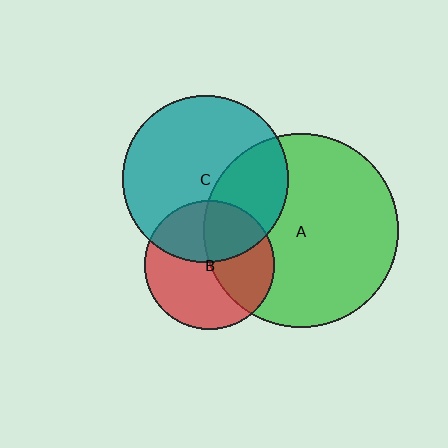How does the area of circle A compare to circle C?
Approximately 1.4 times.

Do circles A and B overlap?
Yes.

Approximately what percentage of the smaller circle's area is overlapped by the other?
Approximately 45%.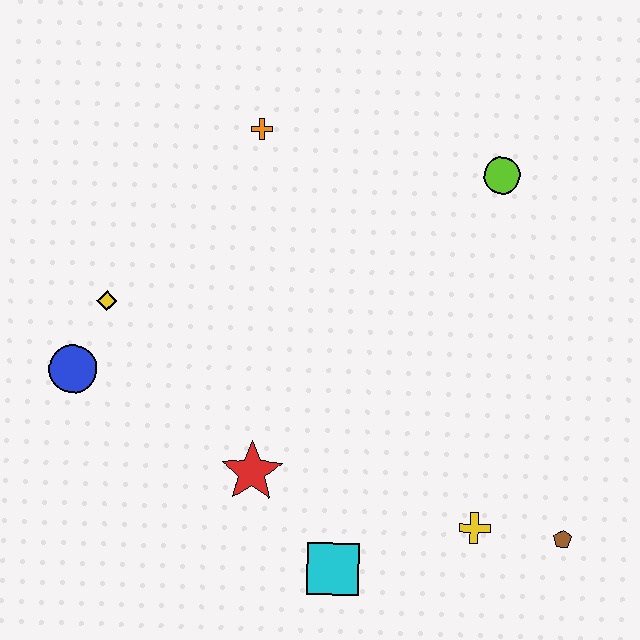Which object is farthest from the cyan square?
The orange cross is farthest from the cyan square.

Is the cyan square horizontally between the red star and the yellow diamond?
No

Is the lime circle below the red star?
No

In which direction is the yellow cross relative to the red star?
The yellow cross is to the right of the red star.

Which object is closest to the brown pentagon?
The yellow cross is closest to the brown pentagon.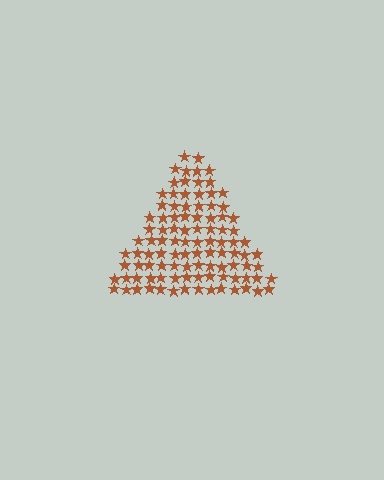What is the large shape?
The large shape is a triangle.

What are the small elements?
The small elements are stars.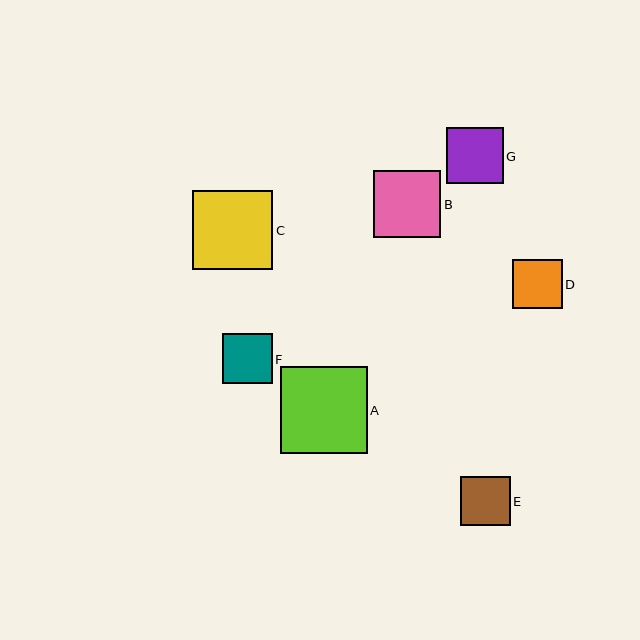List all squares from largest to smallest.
From largest to smallest: A, C, B, G, F, D, E.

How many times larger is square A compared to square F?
Square A is approximately 1.7 times the size of square F.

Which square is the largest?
Square A is the largest with a size of approximately 87 pixels.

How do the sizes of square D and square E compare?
Square D and square E are approximately the same size.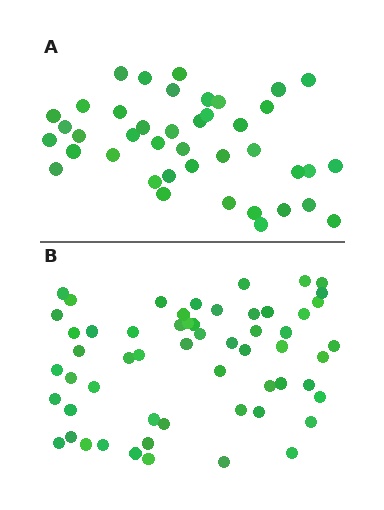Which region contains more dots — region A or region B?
Region B (the bottom region) has more dots.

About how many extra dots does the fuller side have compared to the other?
Region B has approximately 15 more dots than region A.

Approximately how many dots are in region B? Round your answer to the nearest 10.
About 60 dots. (The exact count is 57, which rounds to 60.)